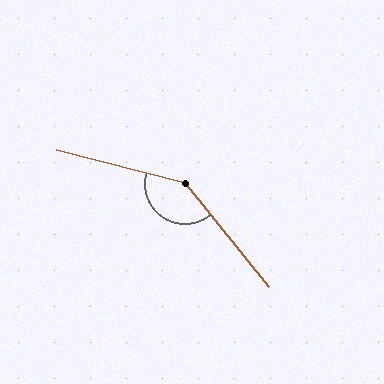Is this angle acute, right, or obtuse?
It is obtuse.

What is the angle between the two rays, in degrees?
Approximately 143 degrees.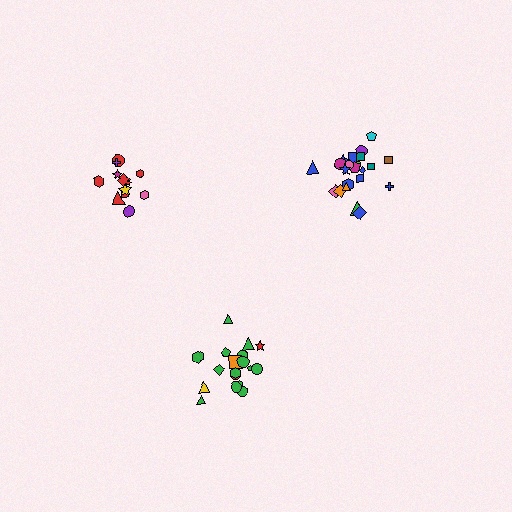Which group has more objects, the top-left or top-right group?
The top-right group.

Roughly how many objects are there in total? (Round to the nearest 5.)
Roughly 50 objects in total.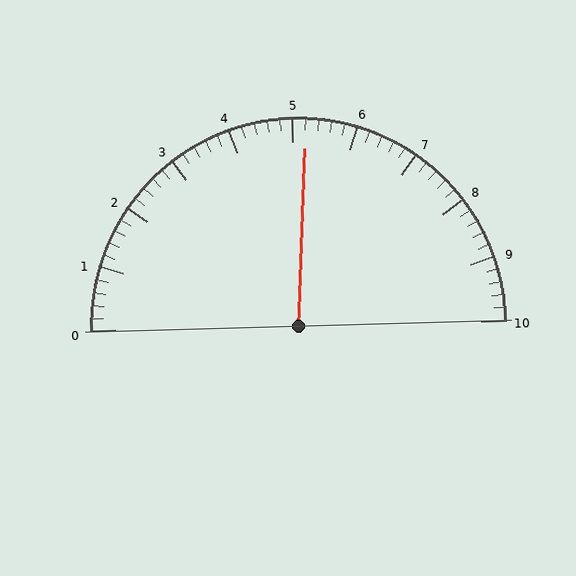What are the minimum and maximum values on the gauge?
The gauge ranges from 0 to 10.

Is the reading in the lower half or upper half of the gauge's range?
The reading is in the upper half of the range (0 to 10).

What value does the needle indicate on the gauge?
The needle indicates approximately 5.2.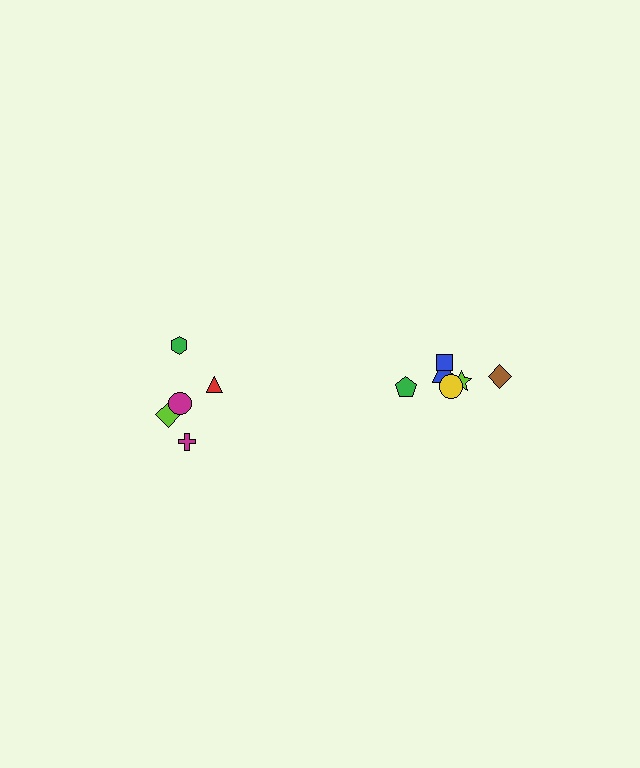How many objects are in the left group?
There are 5 objects.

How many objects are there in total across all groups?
There are 12 objects.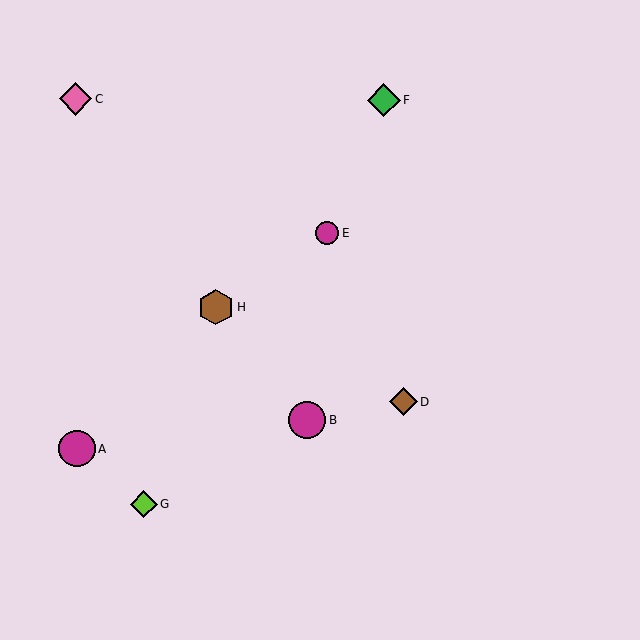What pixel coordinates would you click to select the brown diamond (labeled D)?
Click at (403, 402) to select the brown diamond D.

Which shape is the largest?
The magenta circle (labeled B) is the largest.